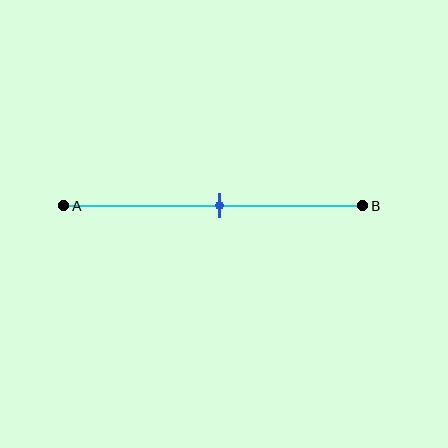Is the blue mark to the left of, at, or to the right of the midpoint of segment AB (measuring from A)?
The blue mark is approximately at the midpoint of segment AB.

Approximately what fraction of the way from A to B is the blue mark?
The blue mark is approximately 50% of the way from A to B.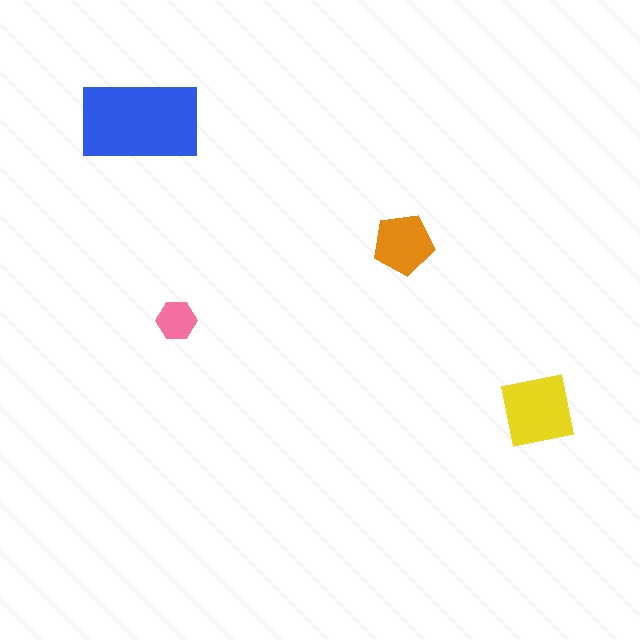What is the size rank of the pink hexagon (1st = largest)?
4th.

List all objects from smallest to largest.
The pink hexagon, the orange pentagon, the yellow square, the blue rectangle.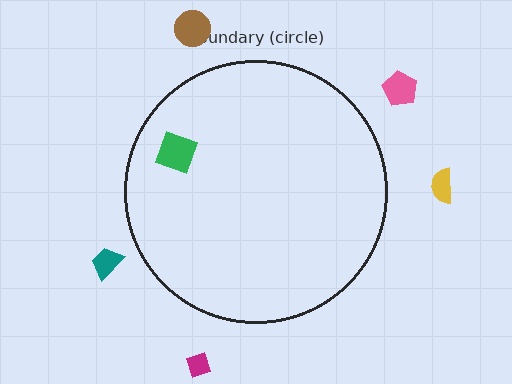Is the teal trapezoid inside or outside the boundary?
Outside.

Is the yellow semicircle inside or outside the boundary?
Outside.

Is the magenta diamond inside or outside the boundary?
Outside.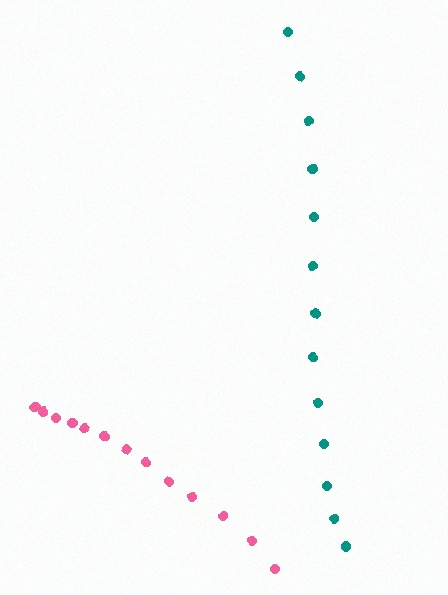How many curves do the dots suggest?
There are 2 distinct paths.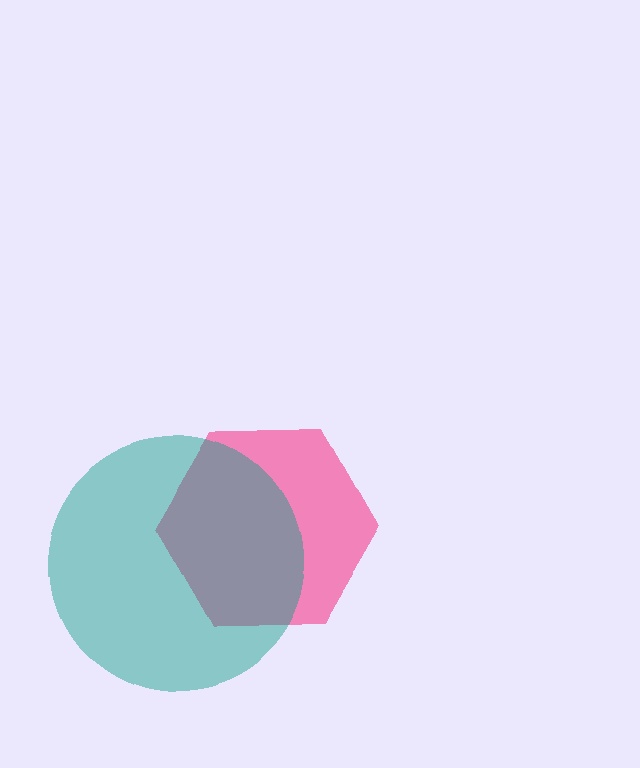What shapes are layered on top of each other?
The layered shapes are: a pink hexagon, a teal circle.